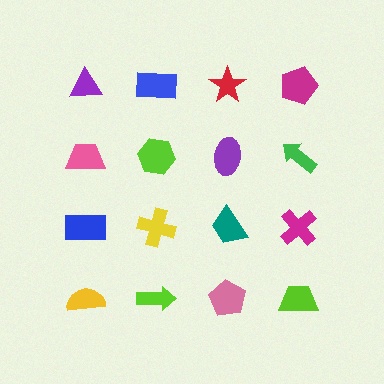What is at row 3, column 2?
A yellow cross.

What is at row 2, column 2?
A lime hexagon.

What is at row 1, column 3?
A red star.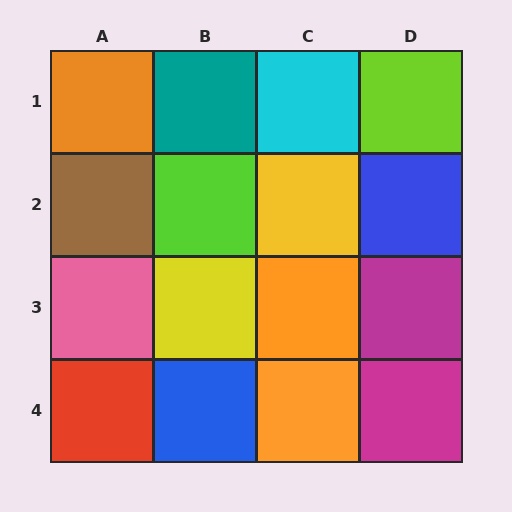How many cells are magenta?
2 cells are magenta.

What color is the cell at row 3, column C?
Orange.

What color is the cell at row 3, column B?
Yellow.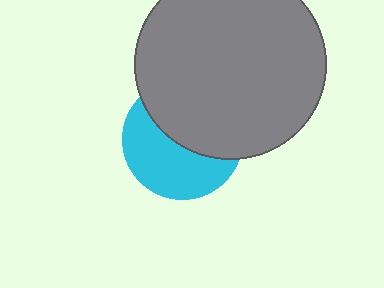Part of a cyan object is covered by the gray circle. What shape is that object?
It is a circle.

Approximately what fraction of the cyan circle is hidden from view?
Roughly 50% of the cyan circle is hidden behind the gray circle.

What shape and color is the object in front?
The object in front is a gray circle.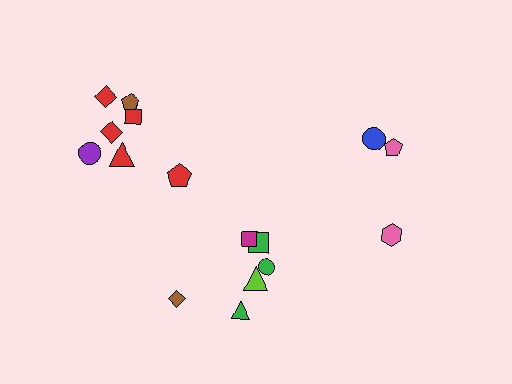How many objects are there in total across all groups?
There are 16 objects.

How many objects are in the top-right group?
There are 3 objects.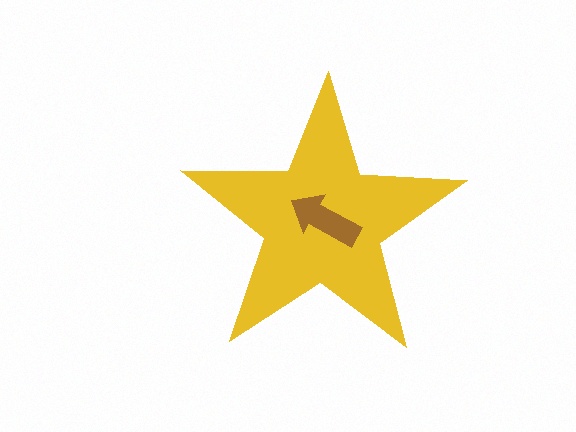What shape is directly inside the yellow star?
The brown arrow.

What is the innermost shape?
The brown arrow.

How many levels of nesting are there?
2.